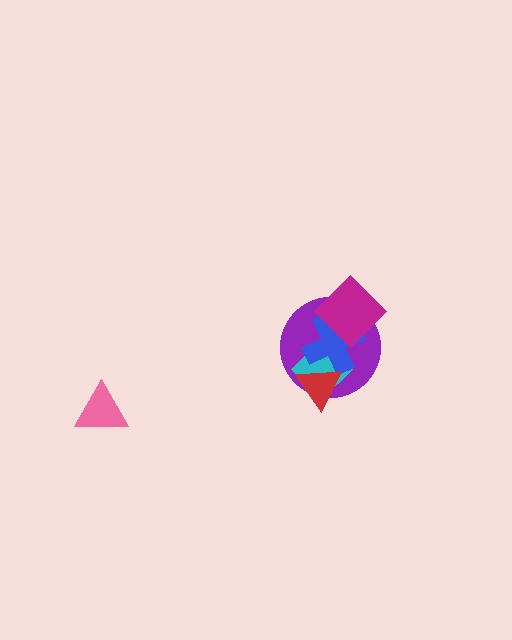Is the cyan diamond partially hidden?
Yes, it is partially covered by another shape.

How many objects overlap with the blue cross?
4 objects overlap with the blue cross.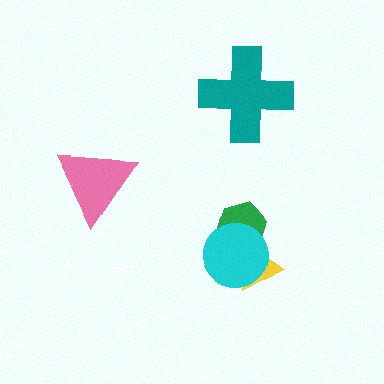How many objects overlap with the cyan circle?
2 objects overlap with the cyan circle.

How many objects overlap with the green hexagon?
2 objects overlap with the green hexagon.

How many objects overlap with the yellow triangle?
2 objects overlap with the yellow triangle.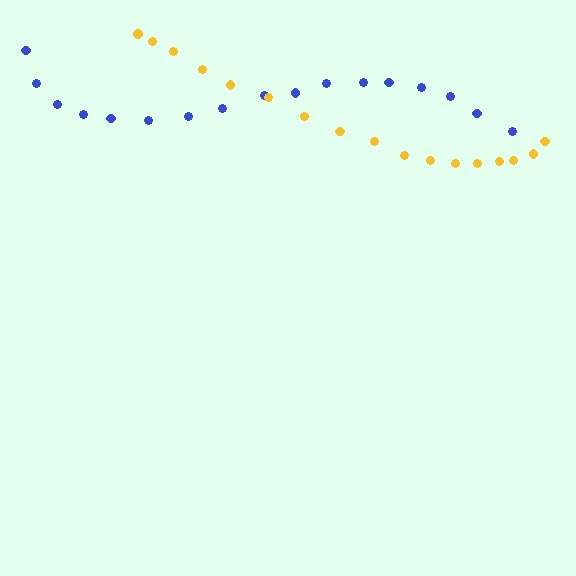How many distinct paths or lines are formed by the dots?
There are 2 distinct paths.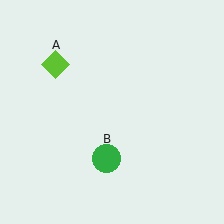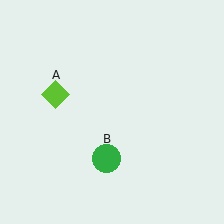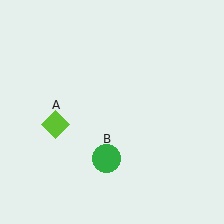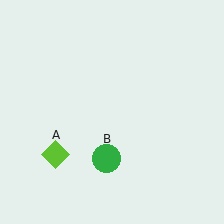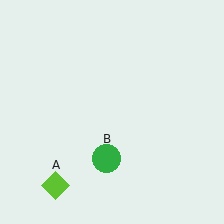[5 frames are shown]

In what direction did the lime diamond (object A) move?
The lime diamond (object A) moved down.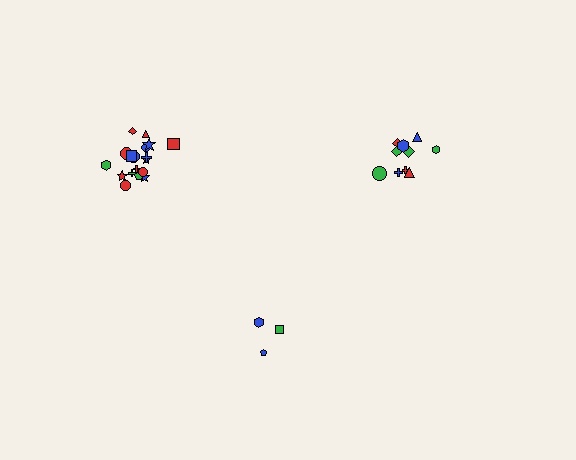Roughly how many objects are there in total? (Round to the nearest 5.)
Roughly 30 objects in total.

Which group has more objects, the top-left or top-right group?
The top-left group.